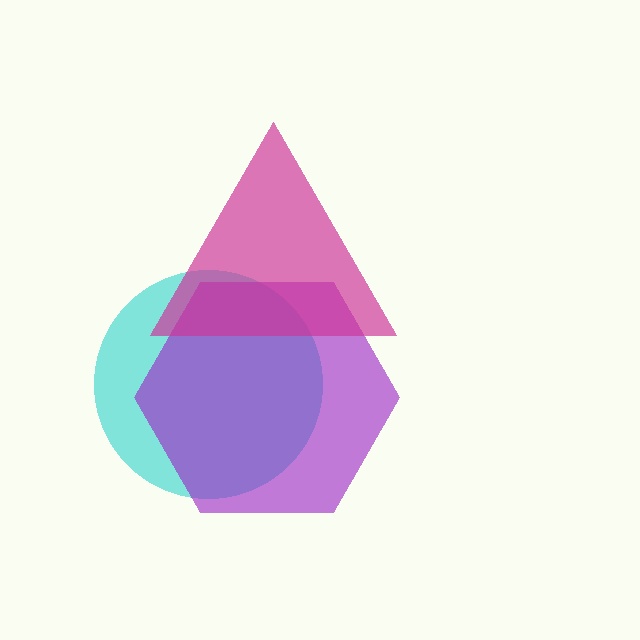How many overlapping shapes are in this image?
There are 3 overlapping shapes in the image.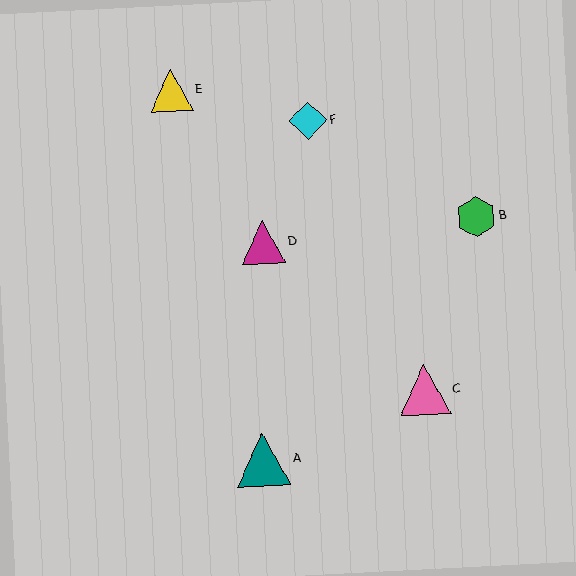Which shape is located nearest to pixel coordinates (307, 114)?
The cyan diamond (labeled F) at (308, 121) is nearest to that location.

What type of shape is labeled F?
Shape F is a cyan diamond.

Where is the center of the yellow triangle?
The center of the yellow triangle is at (171, 91).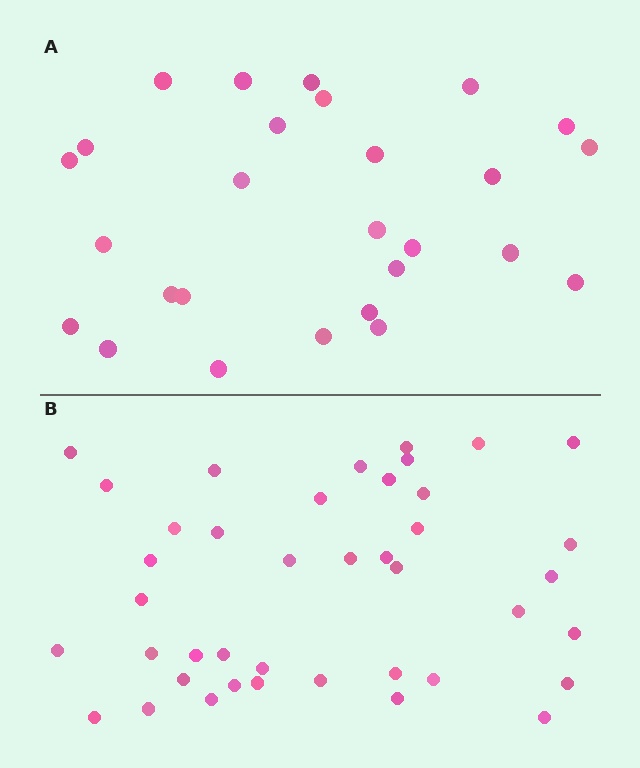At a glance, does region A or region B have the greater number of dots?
Region B (the bottom region) has more dots.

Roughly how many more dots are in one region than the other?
Region B has approximately 15 more dots than region A.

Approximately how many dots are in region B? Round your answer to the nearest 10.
About 40 dots. (The exact count is 41, which rounds to 40.)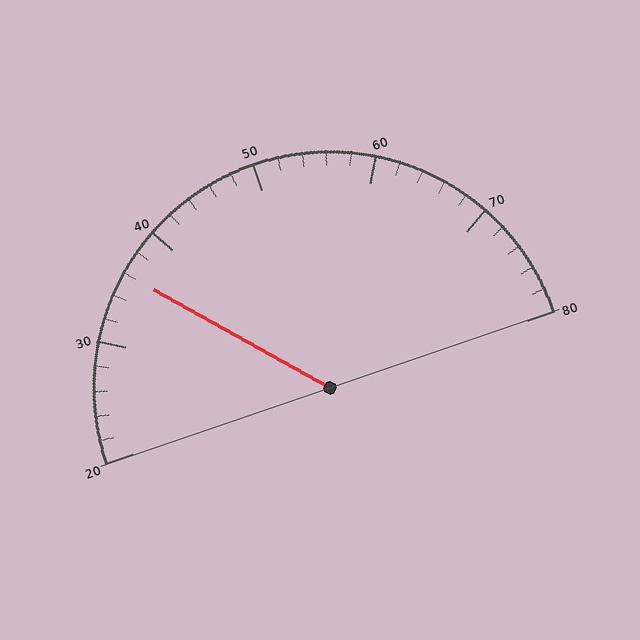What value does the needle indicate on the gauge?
The needle indicates approximately 36.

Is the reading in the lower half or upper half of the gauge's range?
The reading is in the lower half of the range (20 to 80).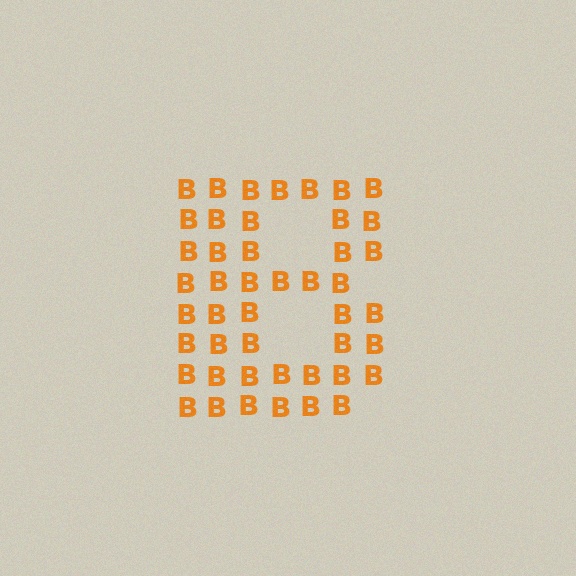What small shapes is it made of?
It is made of small letter B's.